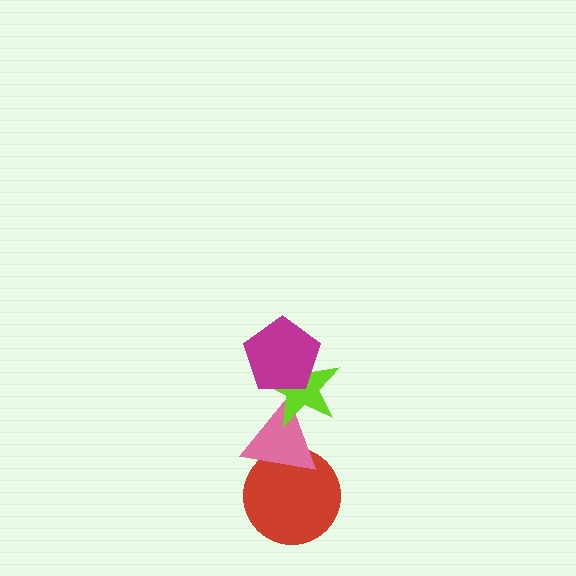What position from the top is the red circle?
The red circle is 4th from the top.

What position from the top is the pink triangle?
The pink triangle is 3rd from the top.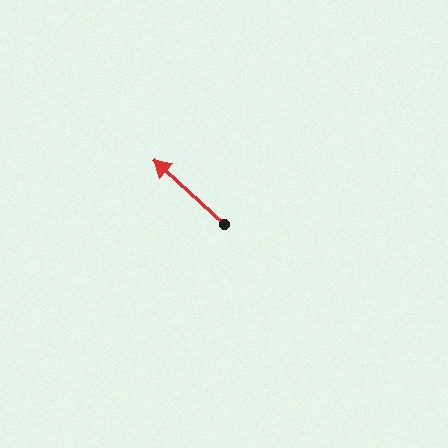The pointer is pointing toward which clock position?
Roughly 10 o'clock.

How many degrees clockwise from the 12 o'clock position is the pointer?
Approximately 312 degrees.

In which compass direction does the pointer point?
Northwest.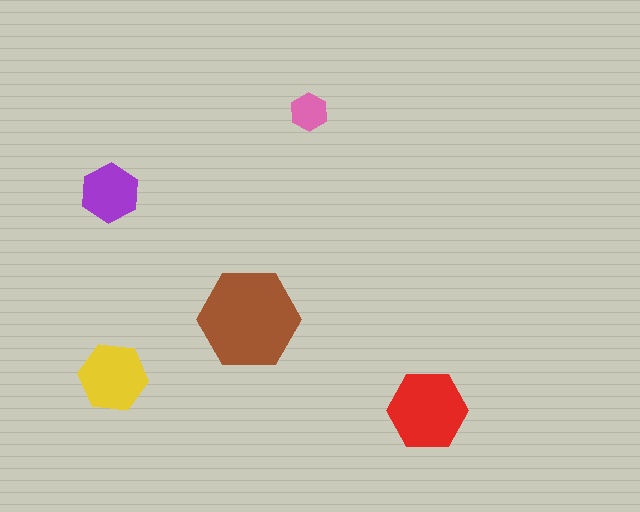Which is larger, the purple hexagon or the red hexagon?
The red one.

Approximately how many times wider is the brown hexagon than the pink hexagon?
About 2.5 times wider.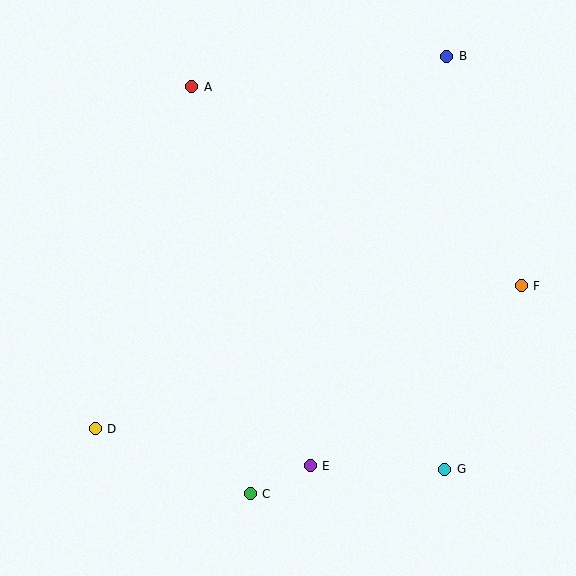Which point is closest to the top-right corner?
Point B is closest to the top-right corner.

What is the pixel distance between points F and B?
The distance between F and B is 241 pixels.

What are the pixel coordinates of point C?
Point C is at (250, 494).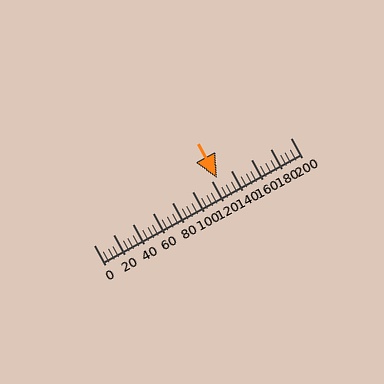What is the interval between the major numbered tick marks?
The major tick marks are spaced 20 units apart.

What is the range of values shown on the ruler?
The ruler shows values from 0 to 200.